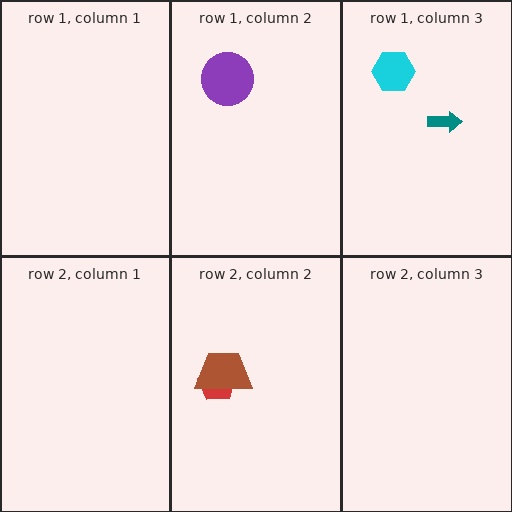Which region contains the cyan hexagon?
The row 1, column 3 region.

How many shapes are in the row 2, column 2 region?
2.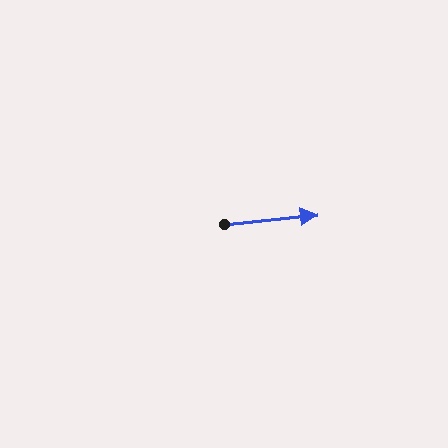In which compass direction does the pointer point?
East.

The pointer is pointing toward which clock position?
Roughly 3 o'clock.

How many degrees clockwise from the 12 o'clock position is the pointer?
Approximately 84 degrees.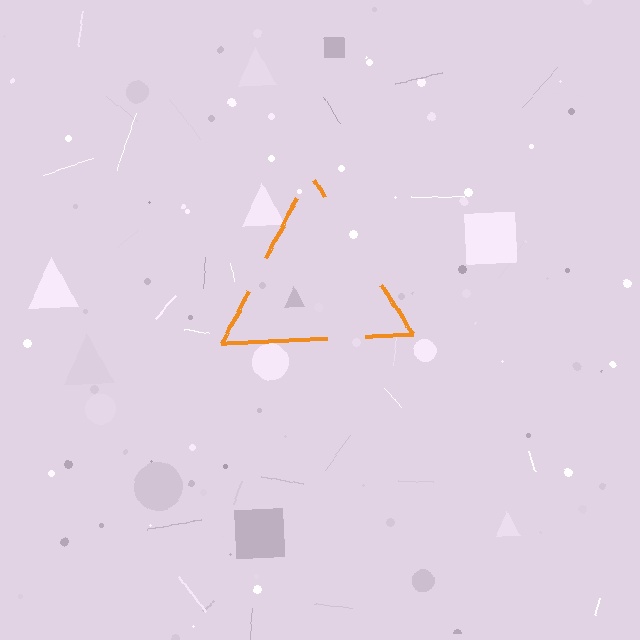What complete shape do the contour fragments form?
The contour fragments form a triangle.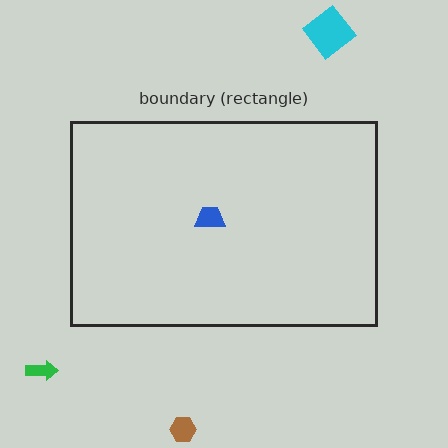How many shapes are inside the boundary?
1 inside, 3 outside.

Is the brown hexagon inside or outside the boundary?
Outside.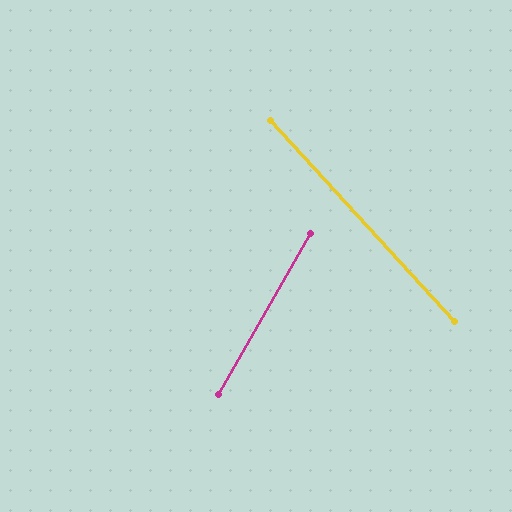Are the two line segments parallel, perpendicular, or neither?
Neither parallel nor perpendicular — they differ by about 72°.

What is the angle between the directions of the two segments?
Approximately 72 degrees.